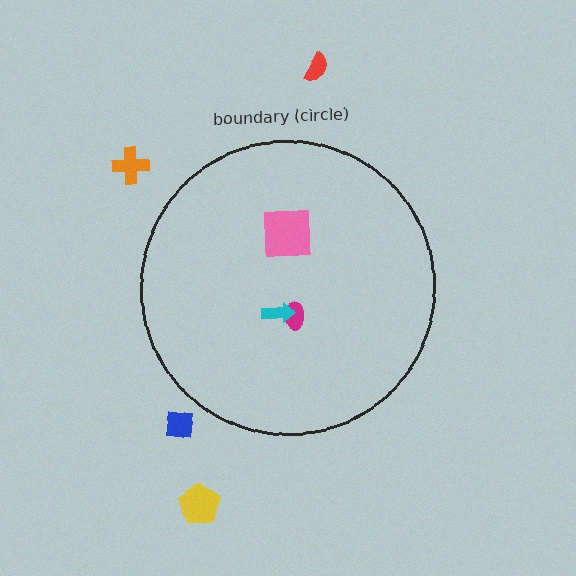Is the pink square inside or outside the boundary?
Inside.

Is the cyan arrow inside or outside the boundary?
Inside.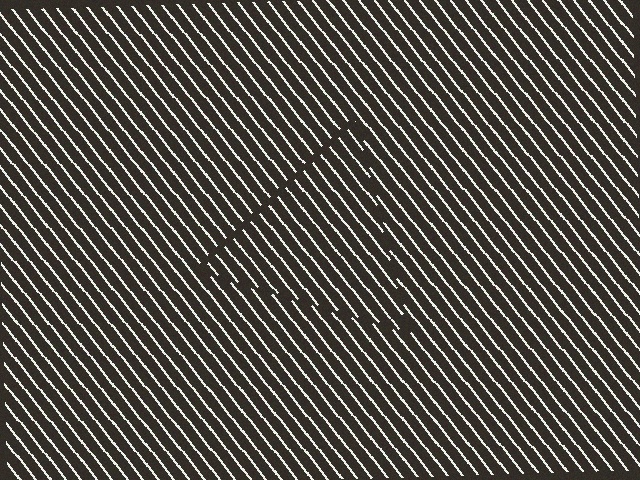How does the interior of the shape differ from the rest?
The interior of the shape contains the same grating, shifted by half a period — the contour is defined by the phase discontinuity where line-ends from the inner and outer gratings abut.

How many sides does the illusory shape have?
3 sides — the line-ends trace a triangle.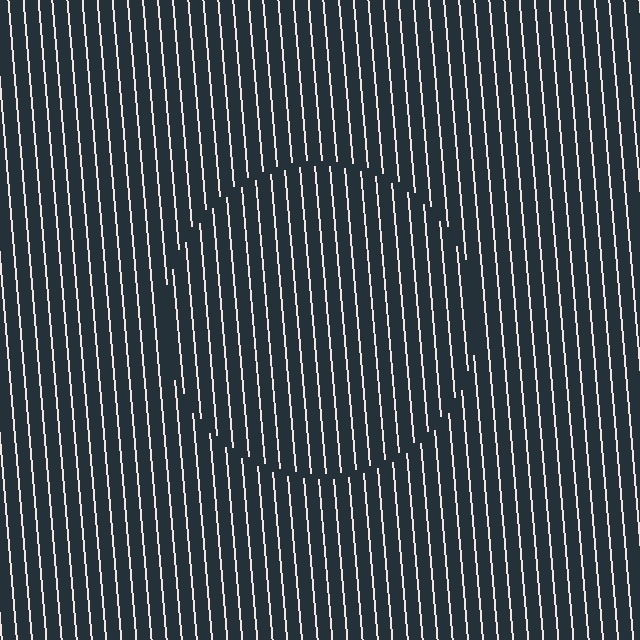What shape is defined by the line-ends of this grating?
An illusory circle. The interior of the shape contains the same grating, shifted by half a period — the contour is defined by the phase discontinuity where line-ends from the inner and outer gratings abut.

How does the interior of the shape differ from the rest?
The interior of the shape contains the same grating, shifted by half a period — the contour is defined by the phase discontinuity where line-ends from the inner and outer gratings abut.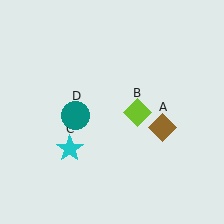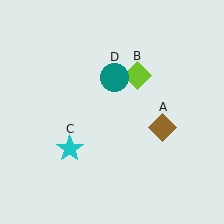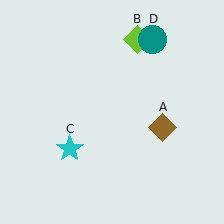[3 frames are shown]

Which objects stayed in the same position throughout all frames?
Brown diamond (object A) and cyan star (object C) remained stationary.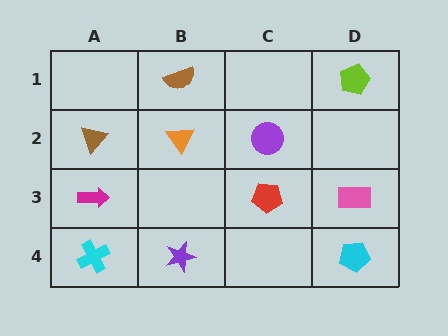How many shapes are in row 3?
3 shapes.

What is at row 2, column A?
A brown triangle.